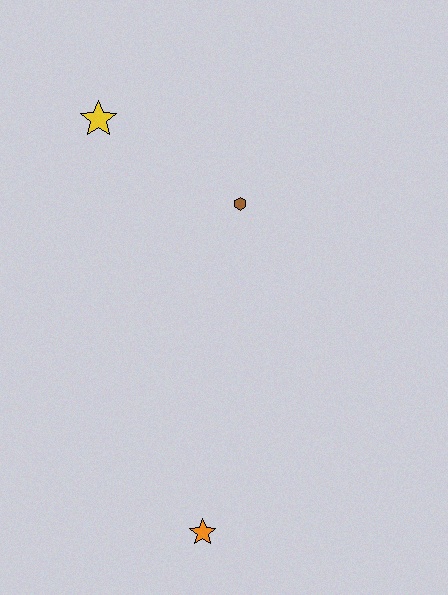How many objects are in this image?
There are 3 objects.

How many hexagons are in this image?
There is 1 hexagon.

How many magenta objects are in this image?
There are no magenta objects.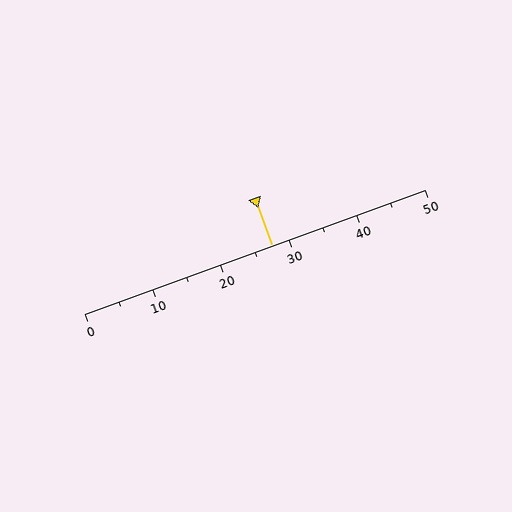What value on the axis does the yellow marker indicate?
The marker indicates approximately 27.5.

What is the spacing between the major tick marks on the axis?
The major ticks are spaced 10 apart.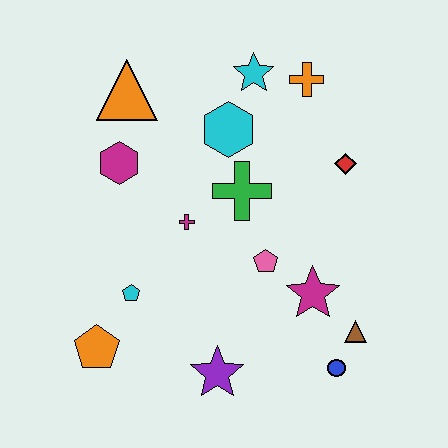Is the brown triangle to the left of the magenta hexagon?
No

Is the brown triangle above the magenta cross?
No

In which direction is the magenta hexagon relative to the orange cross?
The magenta hexagon is to the left of the orange cross.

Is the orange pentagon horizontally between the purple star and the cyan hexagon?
No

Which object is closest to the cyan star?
The orange cross is closest to the cyan star.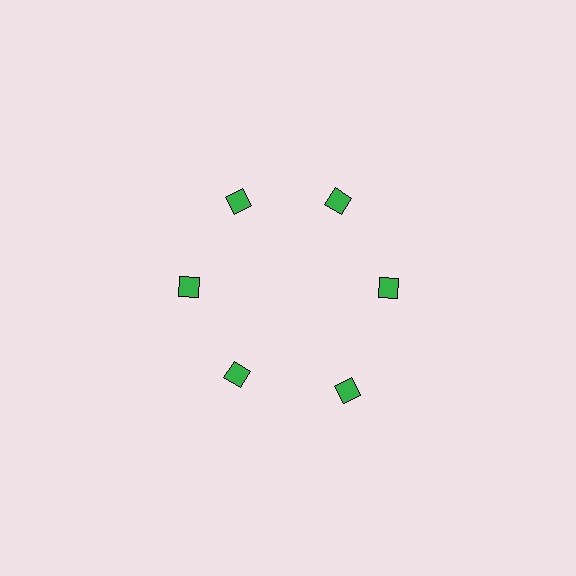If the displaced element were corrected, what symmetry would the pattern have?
It would have 6-fold rotational symmetry — the pattern would map onto itself every 60 degrees.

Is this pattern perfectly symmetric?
No. The 6 green diamonds are arranged in a ring, but one element near the 5 o'clock position is pushed outward from the center, breaking the 6-fold rotational symmetry.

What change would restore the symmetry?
The symmetry would be restored by moving it inward, back onto the ring so that all 6 diamonds sit at equal angles and equal distance from the center.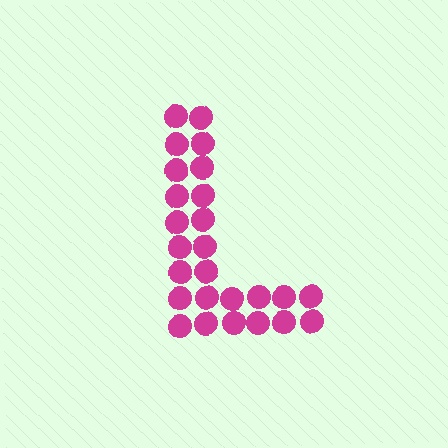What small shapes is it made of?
It is made of small circles.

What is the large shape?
The large shape is the letter L.